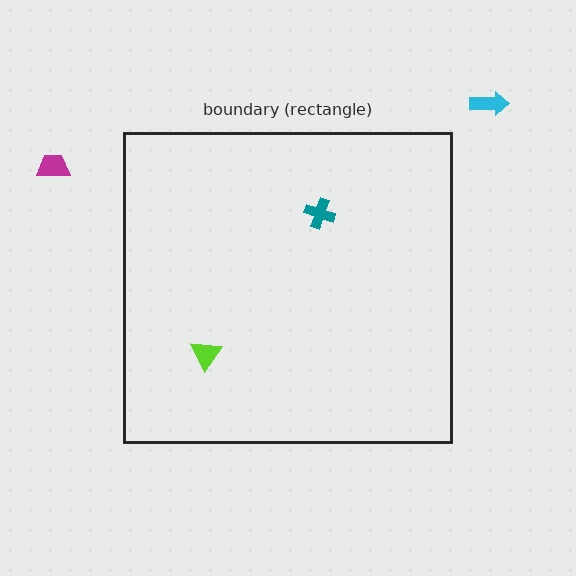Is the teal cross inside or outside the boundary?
Inside.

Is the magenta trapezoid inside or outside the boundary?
Outside.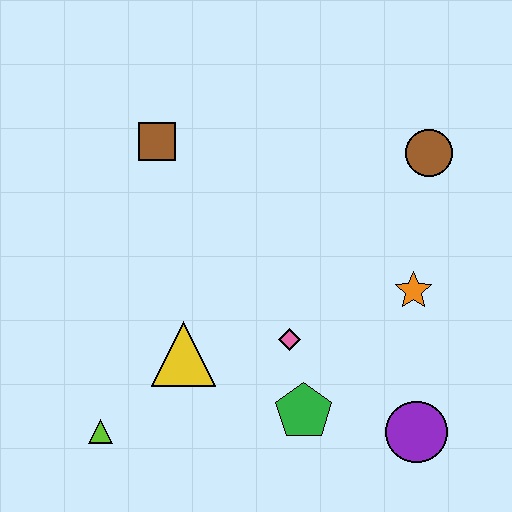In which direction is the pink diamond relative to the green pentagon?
The pink diamond is above the green pentagon.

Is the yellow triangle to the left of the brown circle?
Yes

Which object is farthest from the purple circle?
The brown square is farthest from the purple circle.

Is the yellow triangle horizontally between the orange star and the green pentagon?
No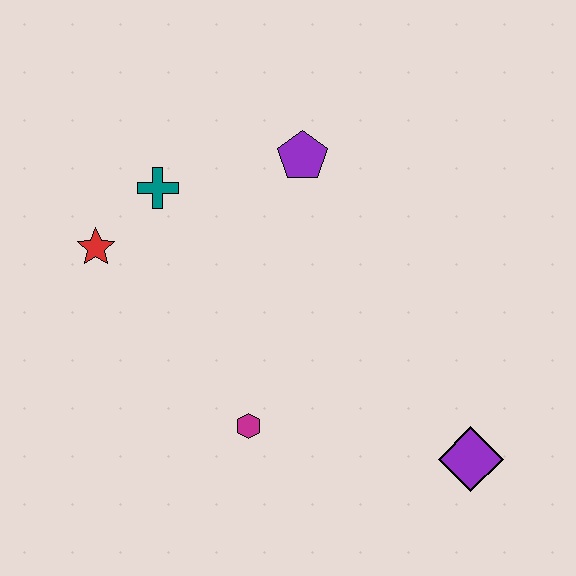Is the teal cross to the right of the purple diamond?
No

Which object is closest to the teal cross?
The red star is closest to the teal cross.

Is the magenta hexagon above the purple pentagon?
No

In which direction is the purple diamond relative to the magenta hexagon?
The purple diamond is to the right of the magenta hexagon.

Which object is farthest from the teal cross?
The purple diamond is farthest from the teal cross.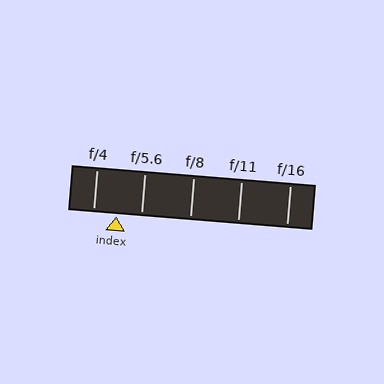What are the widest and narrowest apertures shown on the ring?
The widest aperture shown is f/4 and the narrowest is f/16.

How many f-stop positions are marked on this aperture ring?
There are 5 f-stop positions marked.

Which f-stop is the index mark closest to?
The index mark is closest to f/4.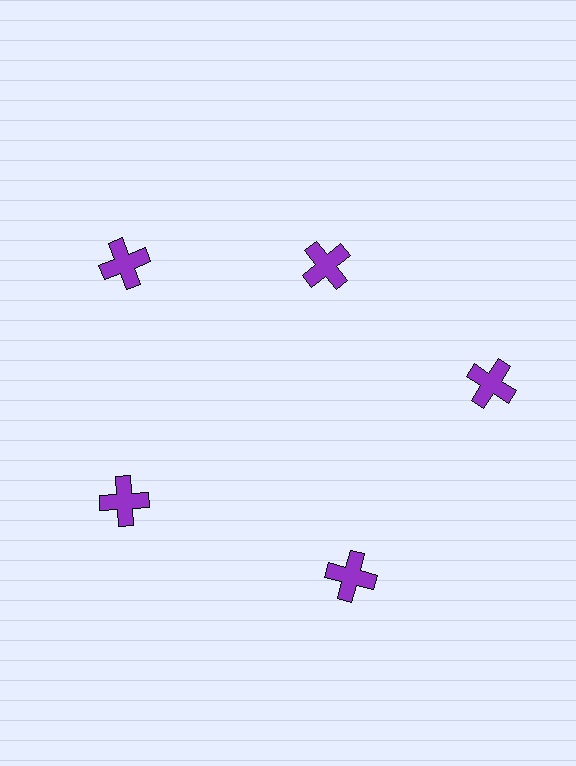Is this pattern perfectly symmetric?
No. The 5 purple crosses are arranged in a ring, but one element near the 1 o'clock position is pulled inward toward the center, breaking the 5-fold rotational symmetry.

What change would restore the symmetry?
The symmetry would be restored by moving it outward, back onto the ring so that all 5 crosses sit at equal angles and equal distance from the center.